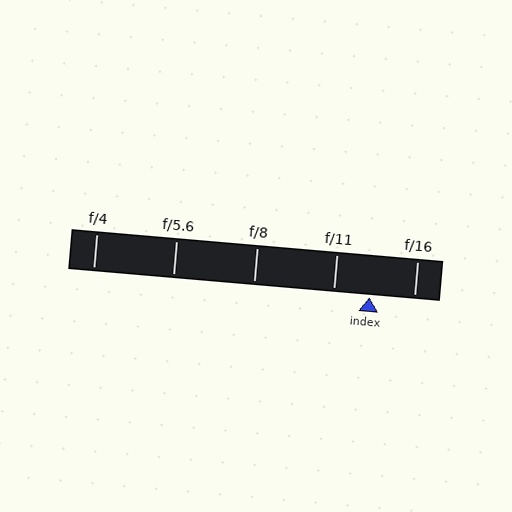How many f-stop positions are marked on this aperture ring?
There are 5 f-stop positions marked.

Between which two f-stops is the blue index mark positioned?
The index mark is between f/11 and f/16.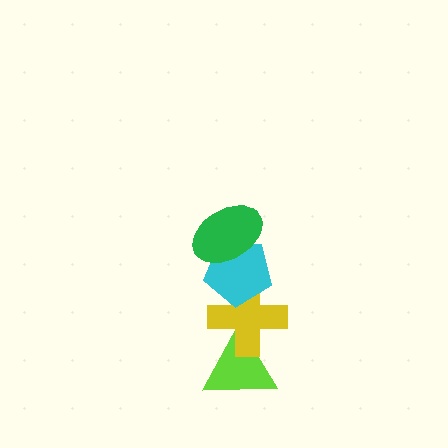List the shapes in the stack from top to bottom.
From top to bottom: the green ellipse, the cyan pentagon, the yellow cross, the lime triangle.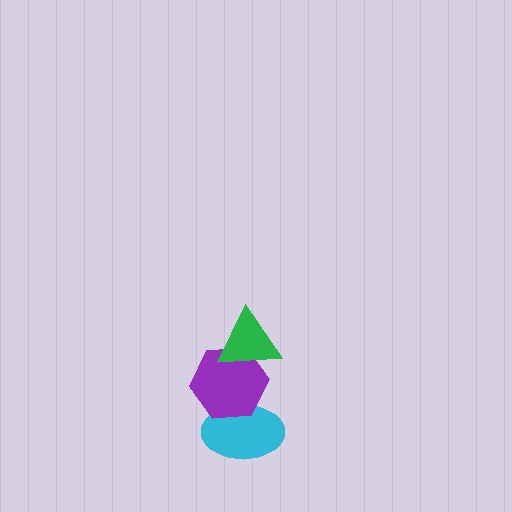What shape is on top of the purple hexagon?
The green triangle is on top of the purple hexagon.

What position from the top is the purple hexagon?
The purple hexagon is 2nd from the top.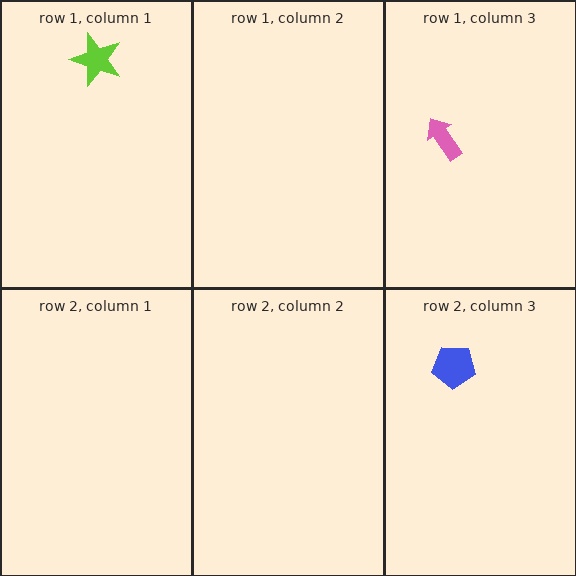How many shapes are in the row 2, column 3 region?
1.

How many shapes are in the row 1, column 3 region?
1.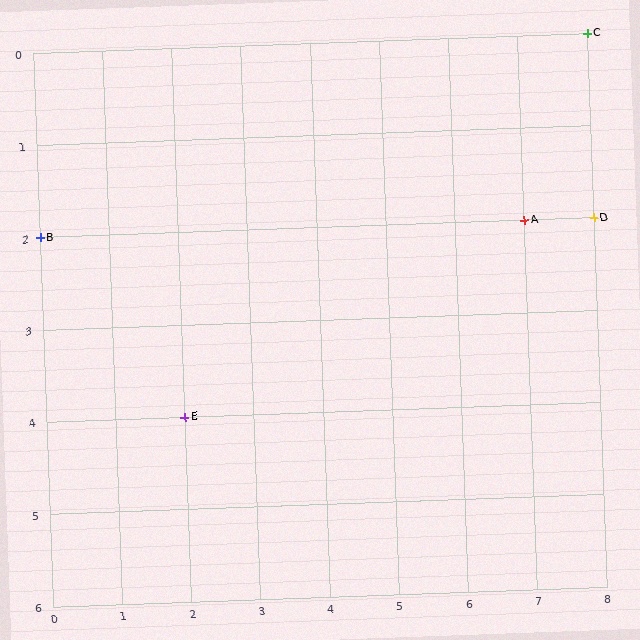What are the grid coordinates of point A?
Point A is at grid coordinates (7, 2).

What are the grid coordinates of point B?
Point B is at grid coordinates (0, 2).